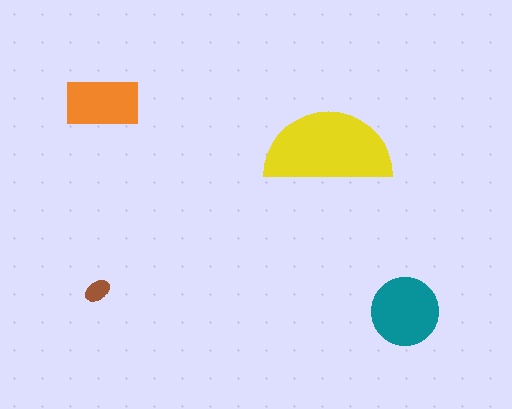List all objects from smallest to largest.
The brown ellipse, the orange rectangle, the teal circle, the yellow semicircle.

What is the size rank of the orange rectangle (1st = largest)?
3rd.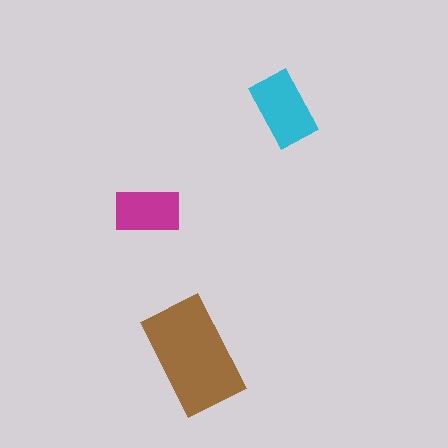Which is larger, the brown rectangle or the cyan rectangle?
The brown one.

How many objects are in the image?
There are 3 objects in the image.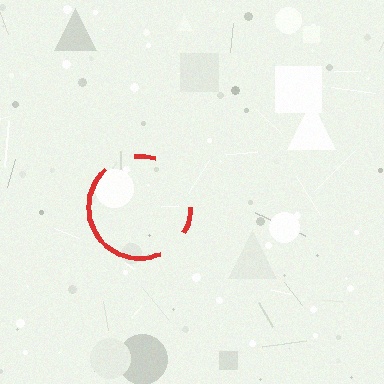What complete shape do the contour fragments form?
The contour fragments form a circle.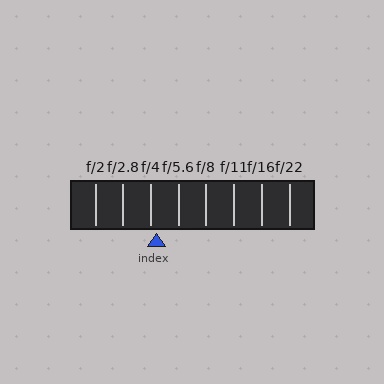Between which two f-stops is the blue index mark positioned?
The index mark is between f/4 and f/5.6.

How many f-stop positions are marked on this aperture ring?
There are 8 f-stop positions marked.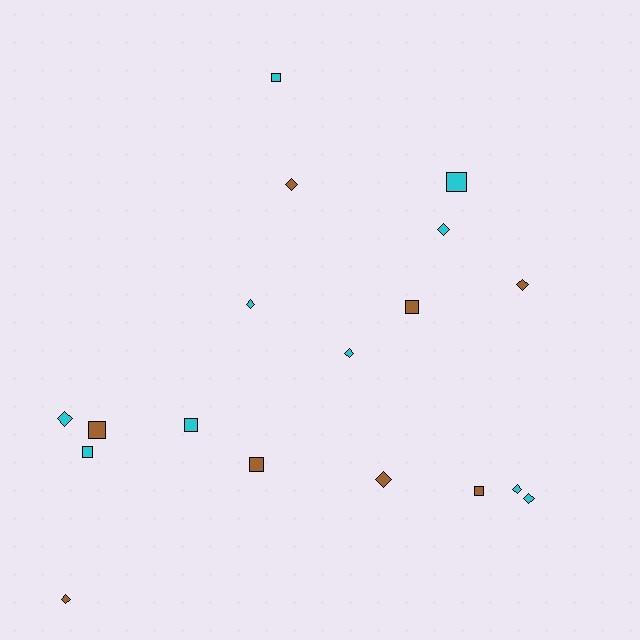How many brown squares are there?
There are 4 brown squares.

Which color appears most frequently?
Cyan, with 10 objects.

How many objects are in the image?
There are 18 objects.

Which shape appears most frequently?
Diamond, with 10 objects.